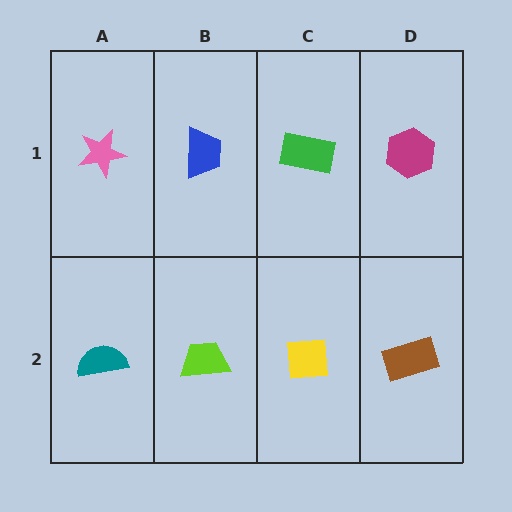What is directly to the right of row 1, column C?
A magenta hexagon.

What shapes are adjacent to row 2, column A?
A pink star (row 1, column A), a lime trapezoid (row 2, column B).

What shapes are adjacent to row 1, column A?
A teal semicircle (row 2, column A), a blue trapezoid (row 1, column B).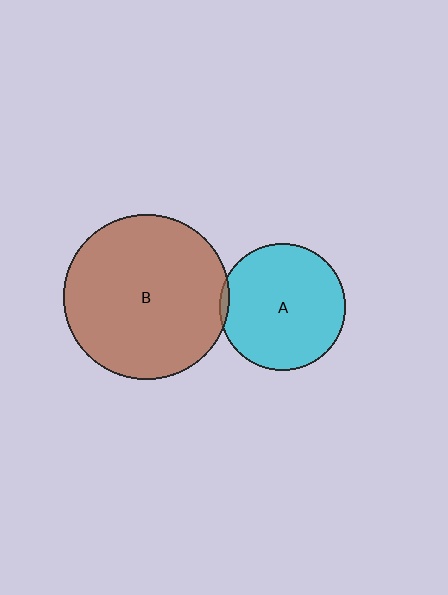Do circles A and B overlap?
Yes.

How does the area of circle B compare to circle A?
Approximately 1.7 times.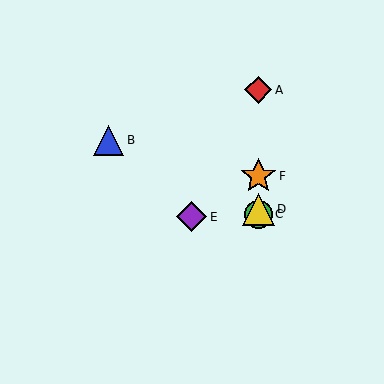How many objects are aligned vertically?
4 objects (A, C, D, F) are aligned vertically.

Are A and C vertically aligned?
Yes, both are at x≈258.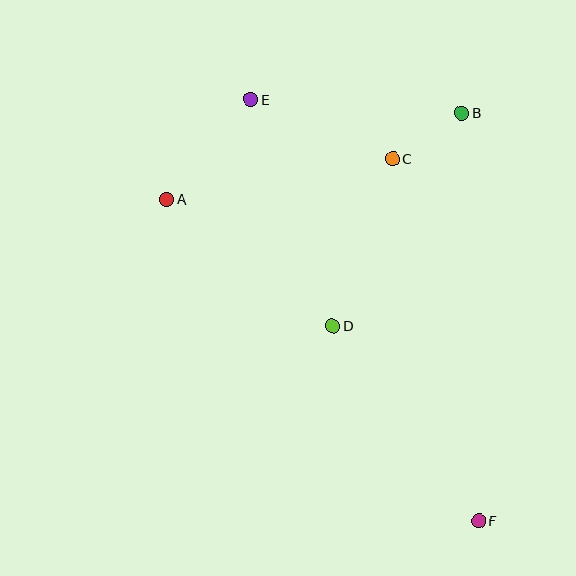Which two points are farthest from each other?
Points E and F are farthest from each other.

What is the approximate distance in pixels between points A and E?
The distance between A and E is approximately 131 pixels.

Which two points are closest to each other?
Points B and C are closest to each other.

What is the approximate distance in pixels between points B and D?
The distance between B and D is approximately 249 pixels.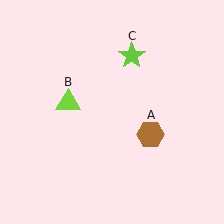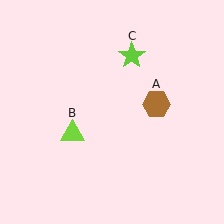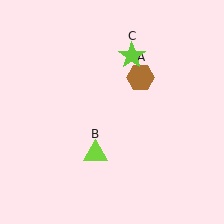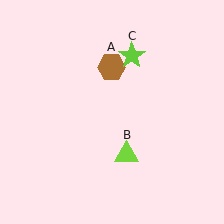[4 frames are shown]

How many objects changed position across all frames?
2 objects changed position: brown hexagon (object A), lime triangle (object B).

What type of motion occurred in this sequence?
The brown hexagon (object A), lime triangle (object B) rotated counterclockwise around the center of the scene.